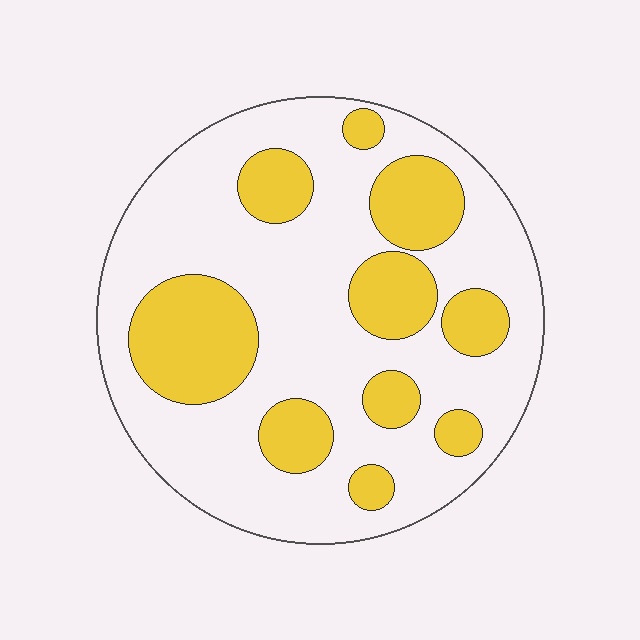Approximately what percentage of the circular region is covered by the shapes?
Approximately 30%.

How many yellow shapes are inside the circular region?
10.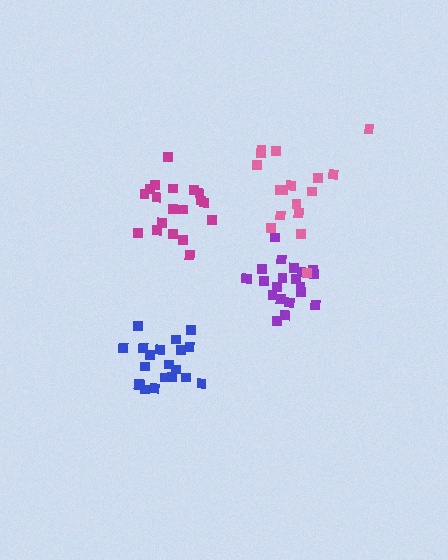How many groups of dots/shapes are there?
There are 4 groups.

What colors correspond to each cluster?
The clusters are colored: blue, purple, magenta, pink.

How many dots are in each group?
Group 1: 20 dots, Group 2: 21 dots, Group 3: 19 dots, Group 4: 17 dots (77 total).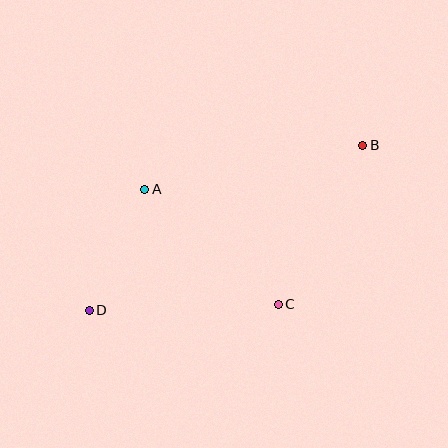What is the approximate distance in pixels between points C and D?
The distance between C and D is approximately 189 pixels.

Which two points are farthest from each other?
Points B and D are farthest from each other.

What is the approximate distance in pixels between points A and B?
The distance between A and B is approximately 222 pixels.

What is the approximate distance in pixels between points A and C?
The distance between A and C is approximately 177 pixels.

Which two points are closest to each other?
Points A and D are closest to each other.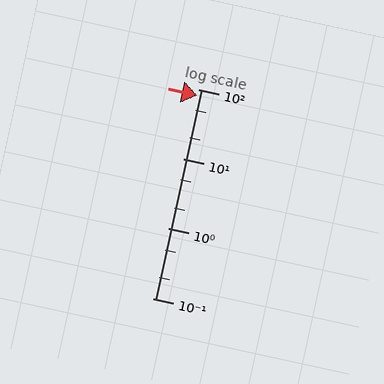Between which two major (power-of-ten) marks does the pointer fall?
The pointer is between 10 and 100.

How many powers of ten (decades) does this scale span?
The scale spans 3 decades, from 0.1 to 100.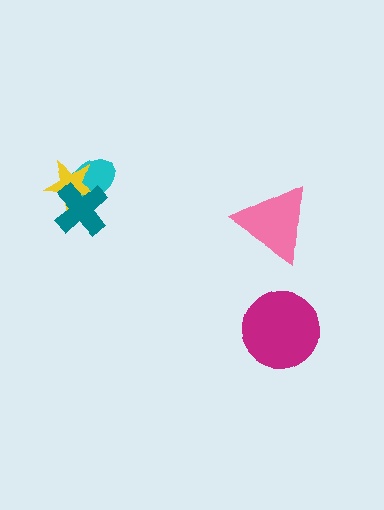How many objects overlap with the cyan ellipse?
2 objects overlap with the cyan ellipse.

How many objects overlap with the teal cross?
2 objects overlap with the teal cross.